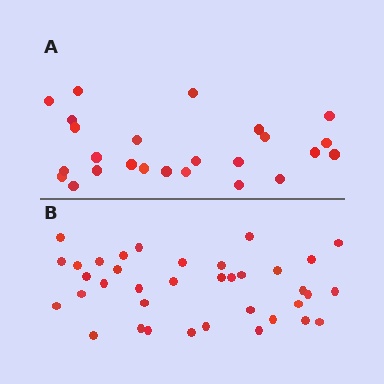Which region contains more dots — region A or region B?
Region B (the bottom region) has more dots.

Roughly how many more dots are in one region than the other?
Region B has roughly 12 or so more dots than region A.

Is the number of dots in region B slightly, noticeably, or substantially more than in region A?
Region B has substantially more. The ratio is roughly 1.5 to 1.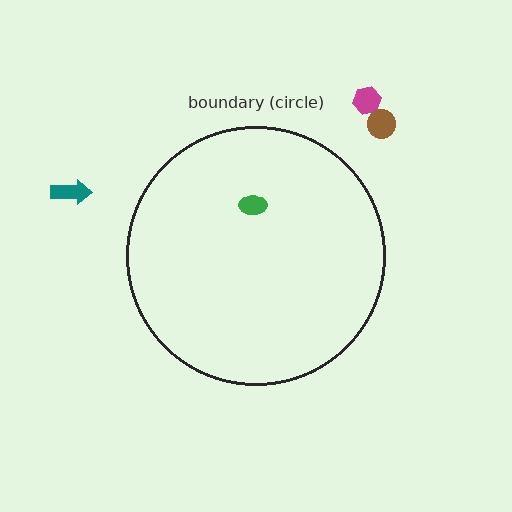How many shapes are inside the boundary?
1 inside, 3 outside.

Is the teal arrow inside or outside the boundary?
Outside.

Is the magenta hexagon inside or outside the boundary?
Outside.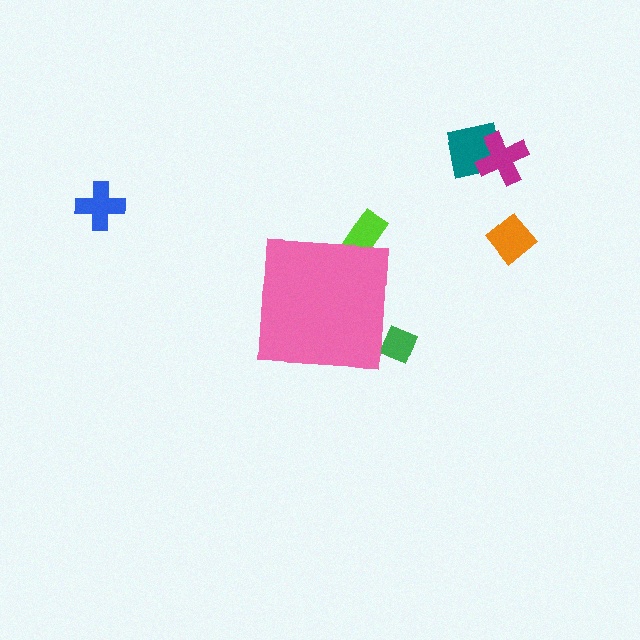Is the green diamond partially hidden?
Yes, the green diamond is partially hidden behind the pink square.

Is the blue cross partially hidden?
No, the blue cross is fully visible.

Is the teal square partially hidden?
No, the teal square is fully visible.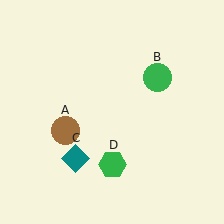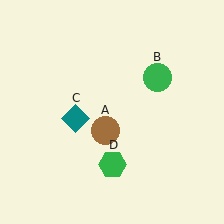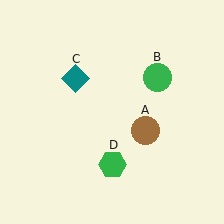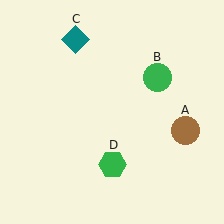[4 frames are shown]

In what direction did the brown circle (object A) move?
The brown circle (object A) moved right.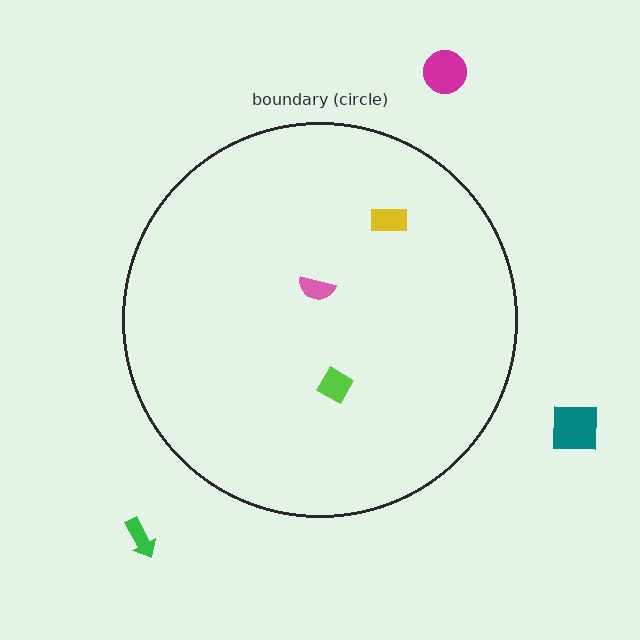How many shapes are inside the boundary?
3 inside, 3 outside.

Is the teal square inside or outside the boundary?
Outside.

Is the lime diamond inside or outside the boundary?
Inside.